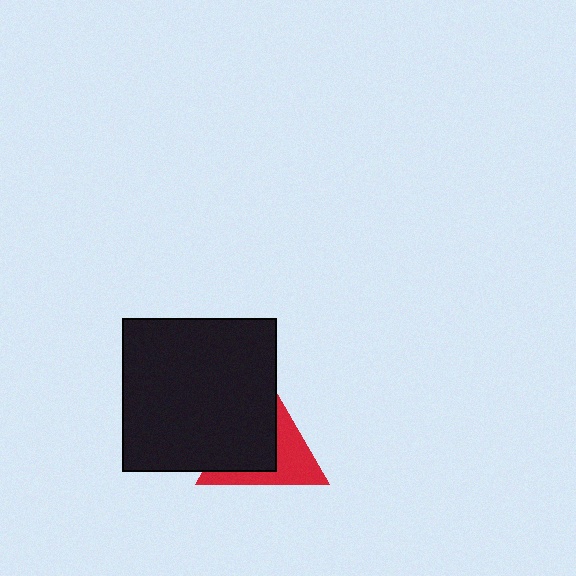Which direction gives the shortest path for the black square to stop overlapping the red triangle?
Moving left gives the shortest separation.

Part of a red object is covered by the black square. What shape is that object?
It is a triangle.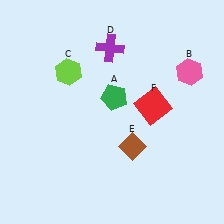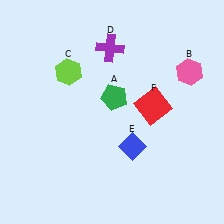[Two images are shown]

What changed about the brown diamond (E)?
In Image 1, E is brown. In Image 2, it changed to blue.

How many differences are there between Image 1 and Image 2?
There is 1 difference between the two images.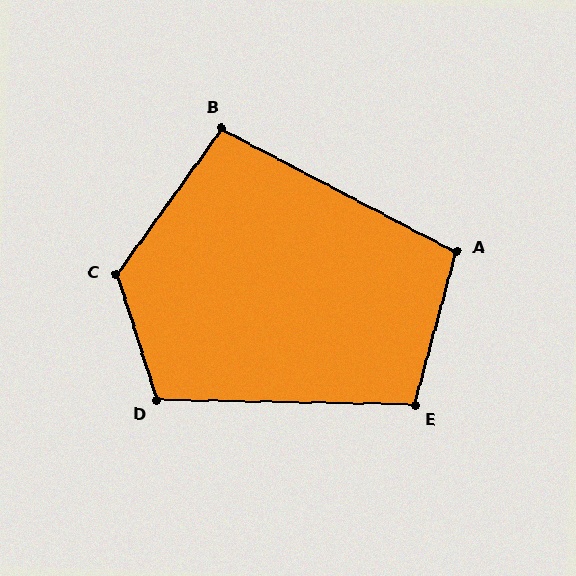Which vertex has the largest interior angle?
C, at approximately 126 degrees.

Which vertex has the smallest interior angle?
B, at approximately 98 degrees.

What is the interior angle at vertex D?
Approximately 109 degrees (obtuse).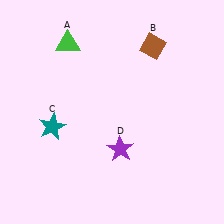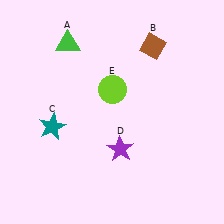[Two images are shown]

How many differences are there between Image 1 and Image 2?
There is 1 difference between the two images.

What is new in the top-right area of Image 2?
A lime circle (E) was added in the top-right area of Image 2.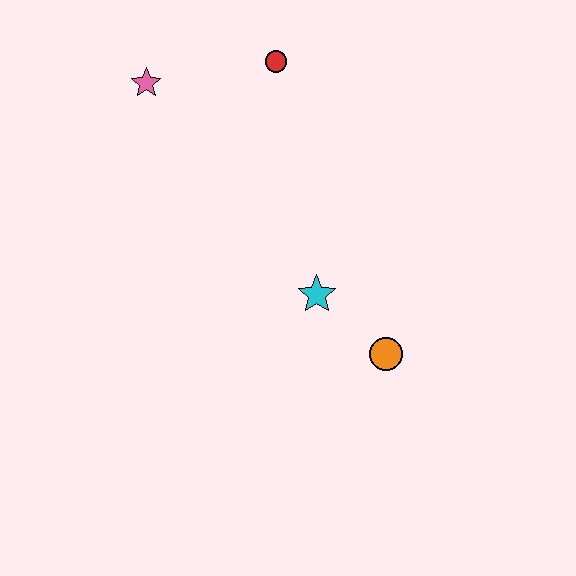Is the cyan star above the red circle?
No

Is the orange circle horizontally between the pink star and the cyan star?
No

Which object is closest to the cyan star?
The orange circle is closest to the cyan star.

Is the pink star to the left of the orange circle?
Yes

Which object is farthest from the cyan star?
The pink star is farthest from the cyan star.